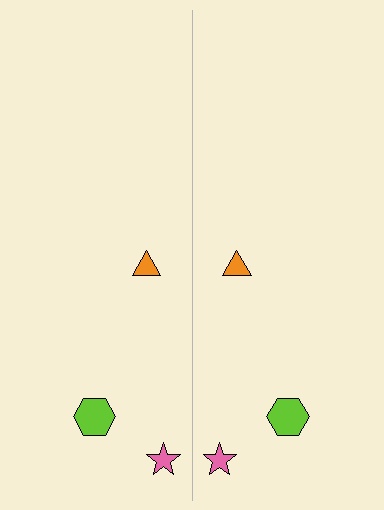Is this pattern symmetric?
Yes, this pattern has bilateral (reflection) symmetry.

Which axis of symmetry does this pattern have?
The pattern has a vertical axis of symmetry running through the center of the image.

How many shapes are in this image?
There are 6 shapes in this image.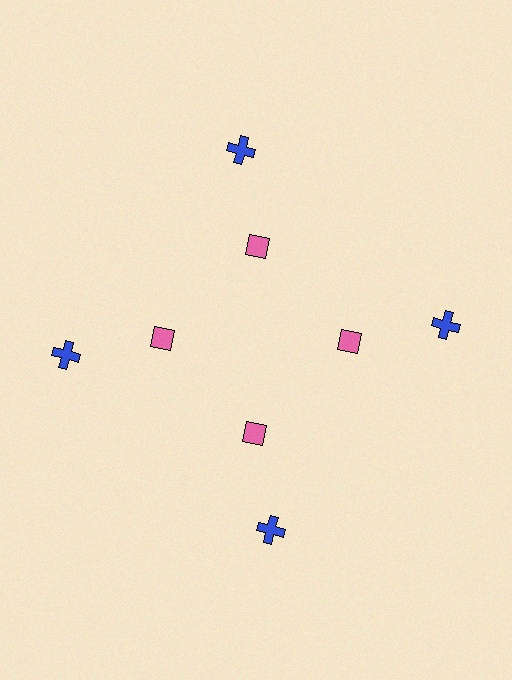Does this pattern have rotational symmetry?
Yes, this pattern has 4-fold rotational symmetry. It looks the same after rotating 90 degrees around the center.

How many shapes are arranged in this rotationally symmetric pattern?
There are 8 shapes, arranged in 4 groups of 2.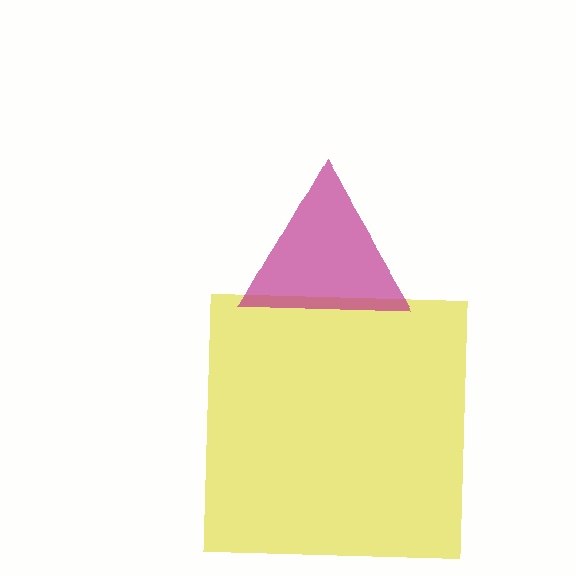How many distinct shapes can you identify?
There are 2 distinct shapes: a yellow square, a magenta triangle.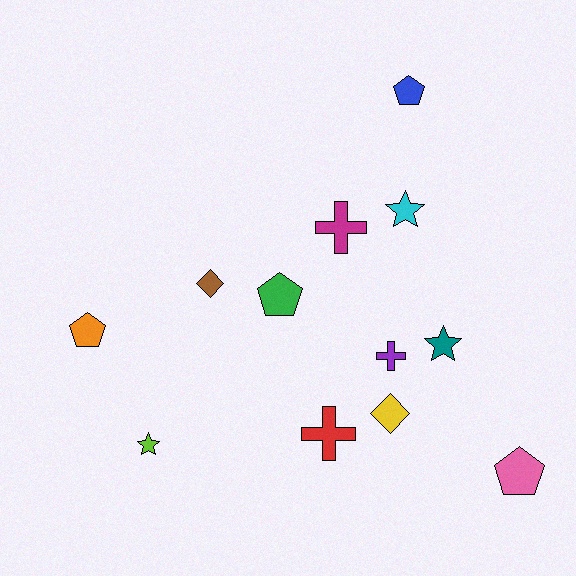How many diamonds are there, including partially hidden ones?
There are 2 diamonds.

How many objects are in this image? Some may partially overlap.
There are 12 objects.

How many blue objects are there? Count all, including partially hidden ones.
There is 1 blue object.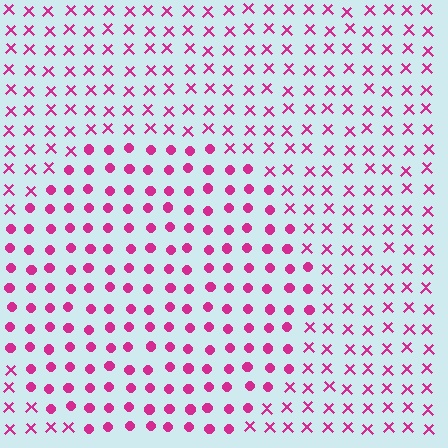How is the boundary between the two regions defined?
The boundary is defined by a change in element shape: circles inside vs. X marks outside. All elements share the same color and spacing.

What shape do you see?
I see a circle.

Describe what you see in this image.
The image is filled with small magenta elements arranged in a uniform grid. A circle-shaped region contains circles, while the surrounding area contains X marks. The boundary is defined purely by the change in element shape.